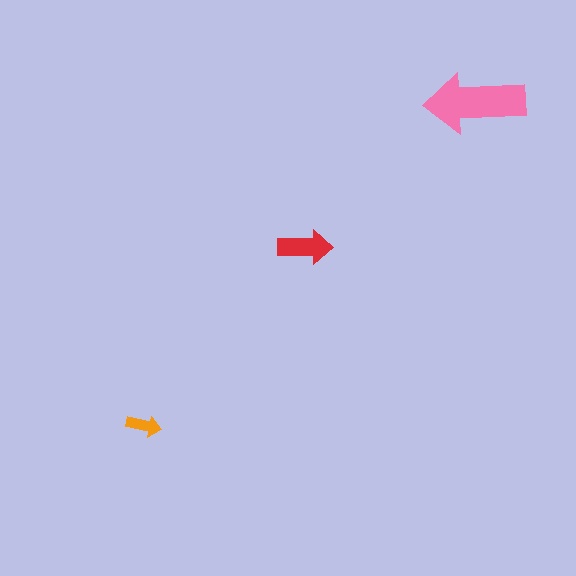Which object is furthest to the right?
The pink arrow is rightmost.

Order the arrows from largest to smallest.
the pink one, the red one, the orange one.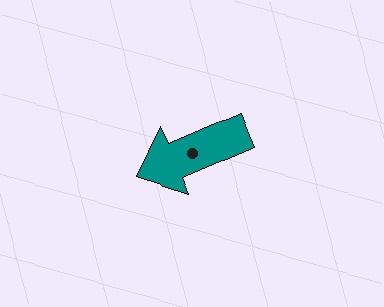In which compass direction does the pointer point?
Southwest.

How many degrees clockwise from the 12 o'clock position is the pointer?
Approximately 247 degrees.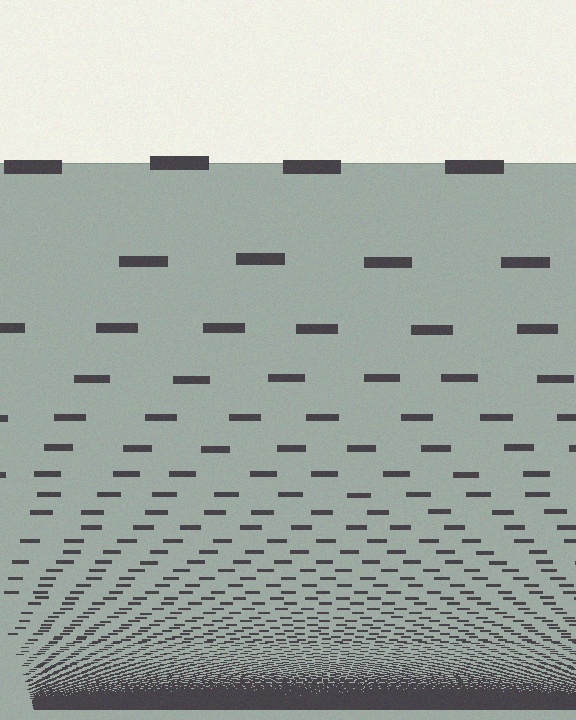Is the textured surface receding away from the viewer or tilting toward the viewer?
The surface appears to tilt toward the viewer. Texture elements get larger and sparser toward the top.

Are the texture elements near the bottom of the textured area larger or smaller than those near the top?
Smaller. The gradient is inverted — elements near the bottom are smaller and denser.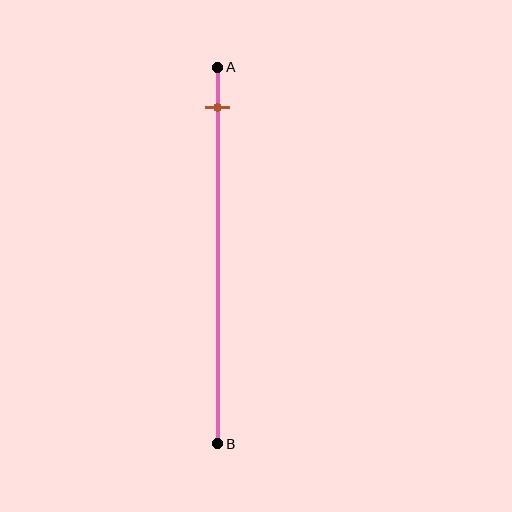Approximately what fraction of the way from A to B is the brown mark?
The brown mark is approximately 10% of the way from A to B.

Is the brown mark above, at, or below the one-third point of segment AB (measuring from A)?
The brown mark is above the one-third point of segment AB.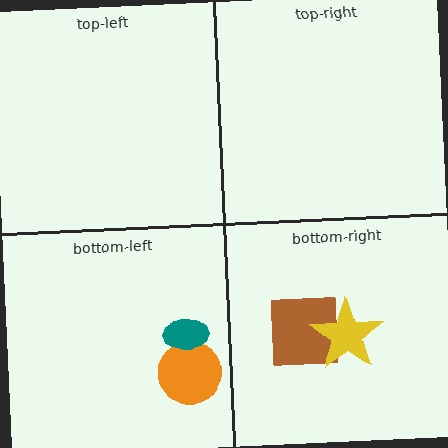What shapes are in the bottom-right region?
The brown square, the yellow star.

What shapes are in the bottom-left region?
The orange circle, the teal ellipse.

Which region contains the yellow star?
The bottom-right region.